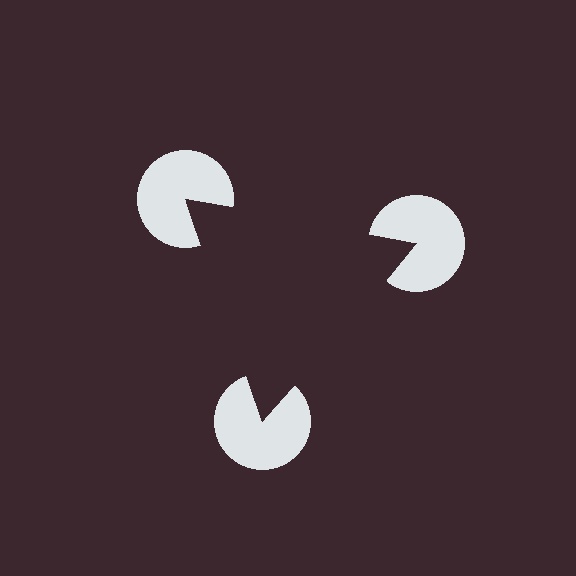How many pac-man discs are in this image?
There are 3 — one at each vertex of the illusory triangle.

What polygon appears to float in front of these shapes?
An illusory triangle — its edges are inferred from the aligned wedge cuts in the pac-man discs, not physically drawn.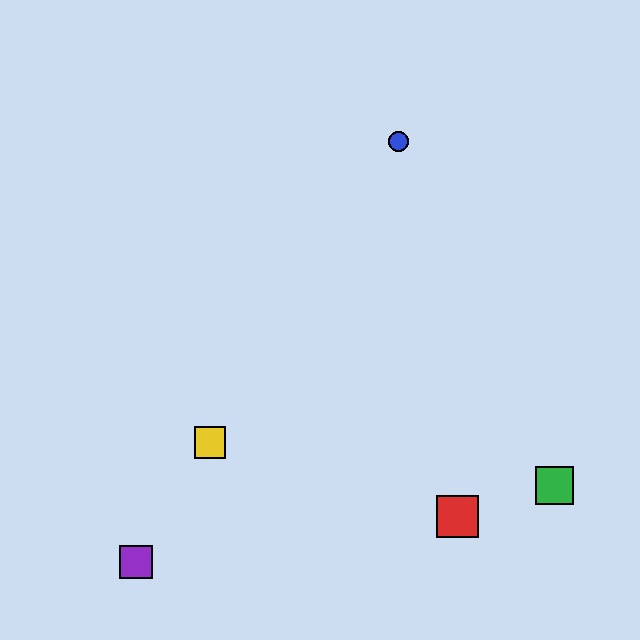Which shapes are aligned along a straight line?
The blue circle, the yellow square, the purple square are aligned along a straight line.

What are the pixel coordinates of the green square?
The green square is at (554, 486).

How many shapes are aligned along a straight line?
3 shapes (the blue circle, the yellow square, the purple square) are aligned along a straight line.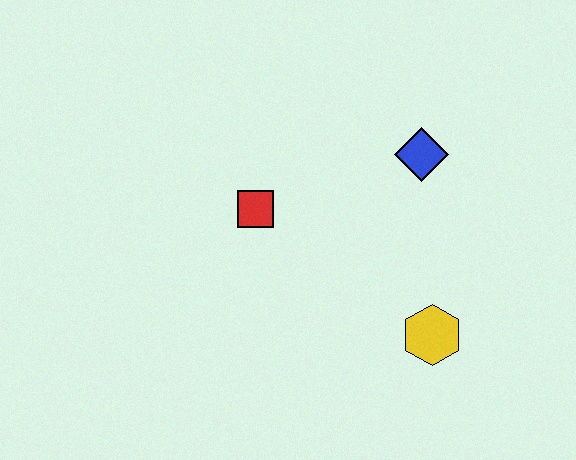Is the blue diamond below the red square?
No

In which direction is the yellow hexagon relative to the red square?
The yellow hexagon is to the right of the red square.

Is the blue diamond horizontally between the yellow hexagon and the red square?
Yes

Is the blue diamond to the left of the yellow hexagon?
Yes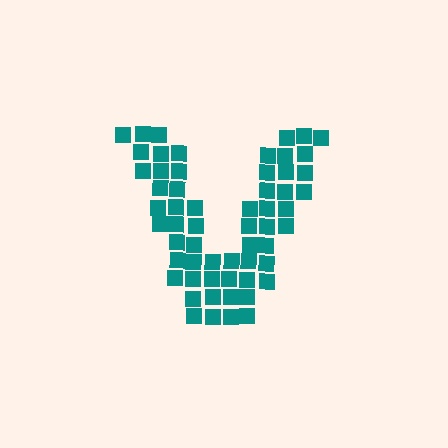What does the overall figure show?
The overall figure shows the letter V.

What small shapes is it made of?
It is made of small squares.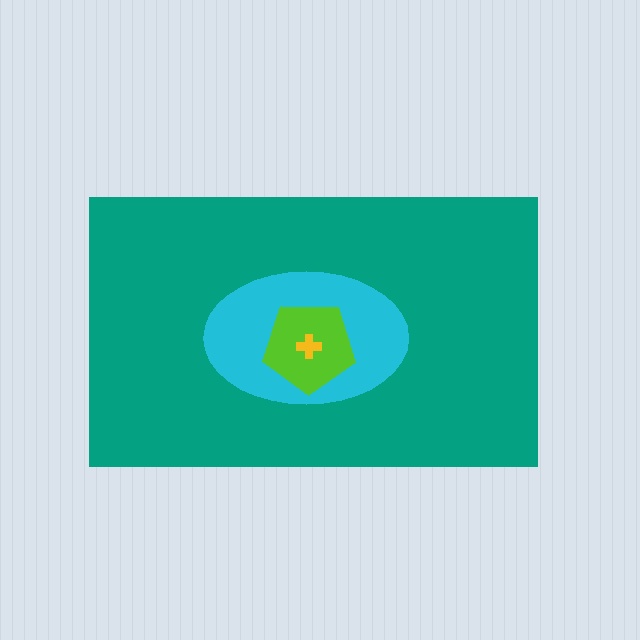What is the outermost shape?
The teal rectangle.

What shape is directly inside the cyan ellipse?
The lime pentagon.